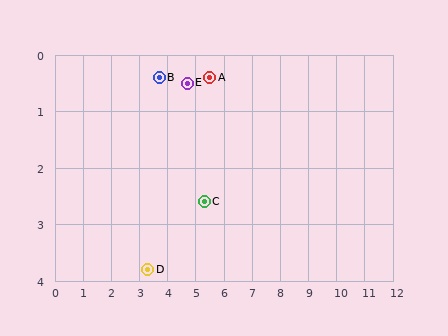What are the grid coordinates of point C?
Point C is at approximately (5.3, 2.6).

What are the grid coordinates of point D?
Point D is at approximately (3.3, 3.8).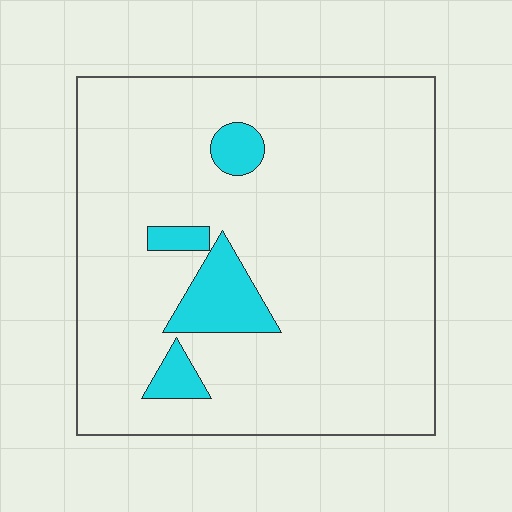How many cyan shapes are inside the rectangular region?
4.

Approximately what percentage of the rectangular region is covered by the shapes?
Approximately 10%.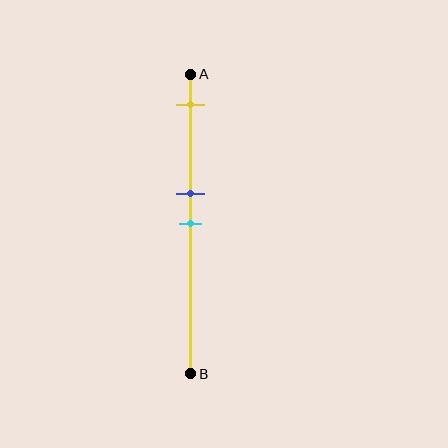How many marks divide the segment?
There are 3 marks dividing the segment.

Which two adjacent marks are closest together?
The blue and cyan marks are the closest adjacent pair.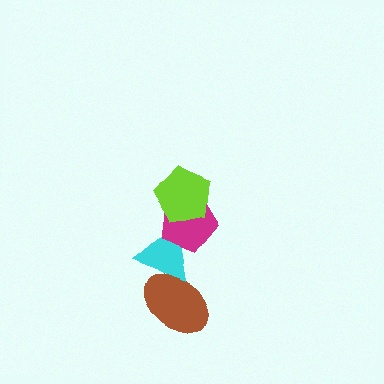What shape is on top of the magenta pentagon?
The lime pentagon is on top of the magenta pentagon.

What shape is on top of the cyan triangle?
The magenta pentagon is on top of the cyan triangle.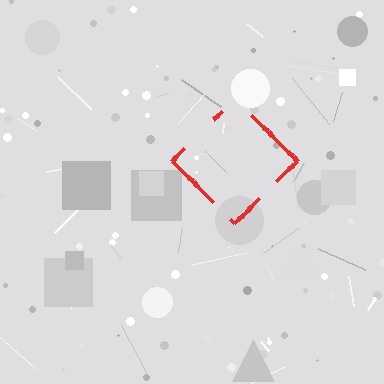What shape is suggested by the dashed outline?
The dashed outline suggests a diamond.